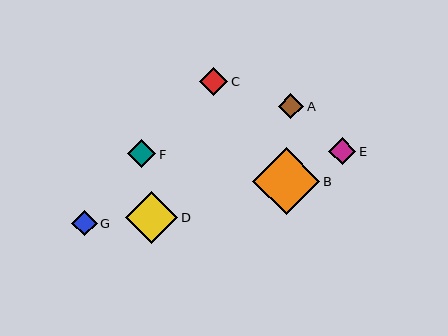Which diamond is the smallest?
Diamond G is the smallest with a size of approximately 25 pixels.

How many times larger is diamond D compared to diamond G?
Diamond D is approximately 2.0 times the size of diamond G.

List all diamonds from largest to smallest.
From largest to smallest: B, D, C, F, E, A, G.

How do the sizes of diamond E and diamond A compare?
Diamond E and diamond A are approximately the same size.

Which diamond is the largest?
Diamond B is the largest with a size of approximately 67 pixels.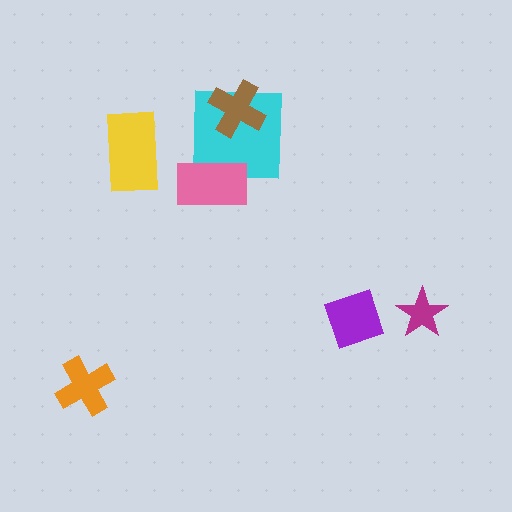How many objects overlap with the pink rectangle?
1 object overlaps with the pink rectangle.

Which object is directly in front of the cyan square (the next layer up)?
The pink rectangle is directly in front of the cyan square.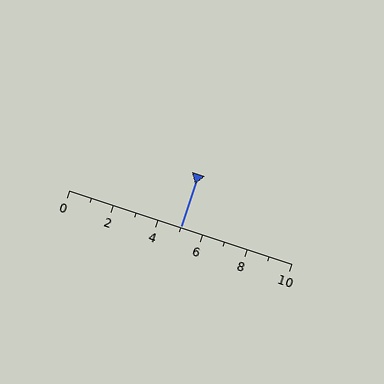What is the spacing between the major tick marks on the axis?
The major ticks are spaced 2 apart.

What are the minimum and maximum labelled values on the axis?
The axis runs from 0 to 10.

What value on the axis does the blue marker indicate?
The marker indicates approximately 5.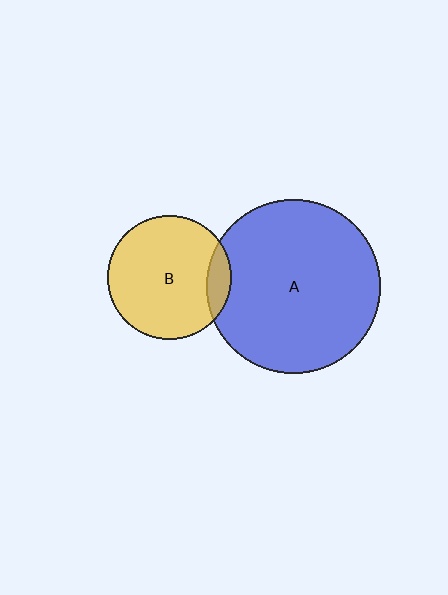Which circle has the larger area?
Circle A (blue).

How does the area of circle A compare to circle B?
Approximately 2.0 times.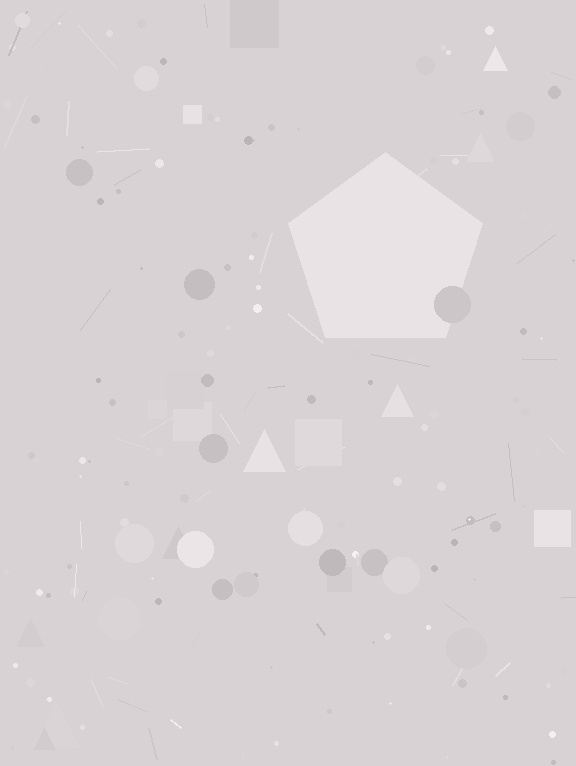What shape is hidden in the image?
A pentagon is hidden in the image.